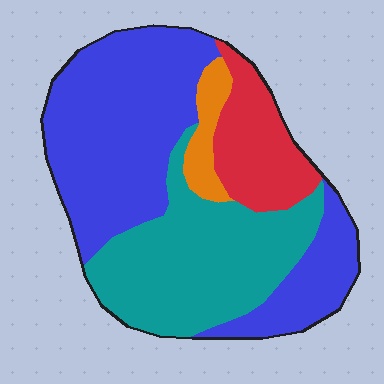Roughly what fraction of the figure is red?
Red takes up about one eighth (1/8) of the figure.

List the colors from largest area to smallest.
From largest to smallest: blue, teal, red, orange.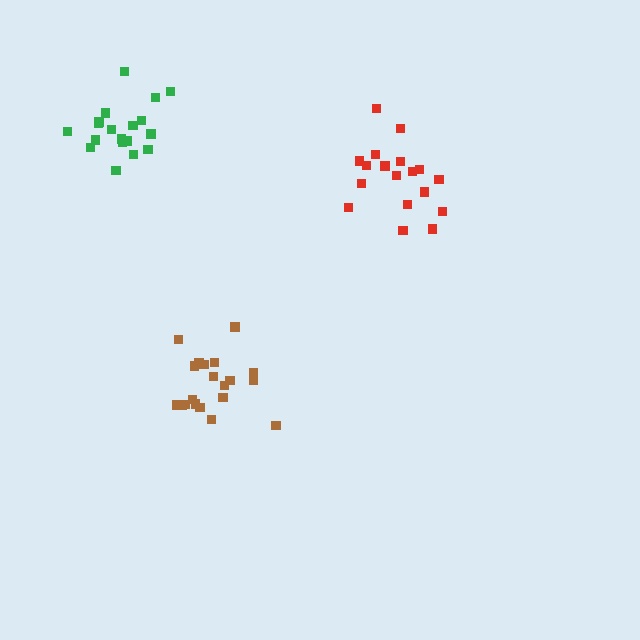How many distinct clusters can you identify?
There are 3 distinct clusters.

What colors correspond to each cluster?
The clusters are colored: red, green, brown.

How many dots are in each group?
Group 1: 19 dots, Group 2: 21 dots, Group 3: 20 dots (60 total).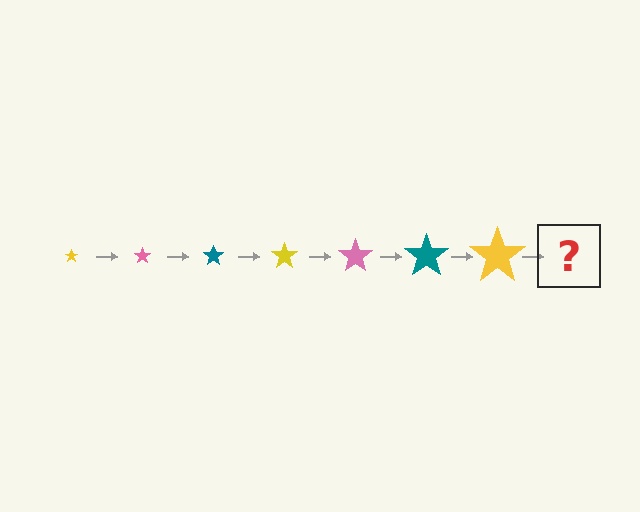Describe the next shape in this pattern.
It should be a pink star, larger than the previous one.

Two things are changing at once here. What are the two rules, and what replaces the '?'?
The two rules are that the star grows larger each step and the color cycles through yellow, pink, and teal. The '?' should be a pink star, larger than the previous one.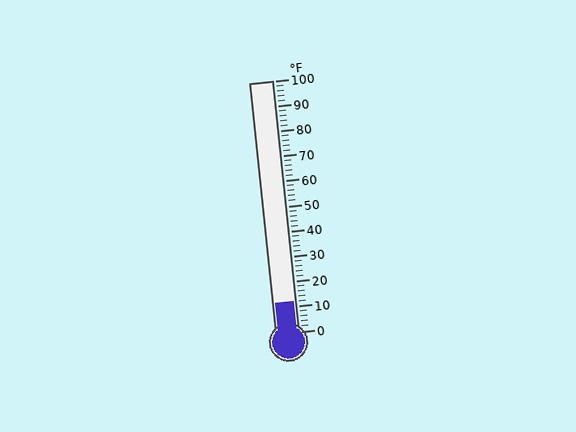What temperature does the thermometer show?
The thermometer shows approximately 12°F.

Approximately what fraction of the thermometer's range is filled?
The thermometer is filled to approximately 10% of its range.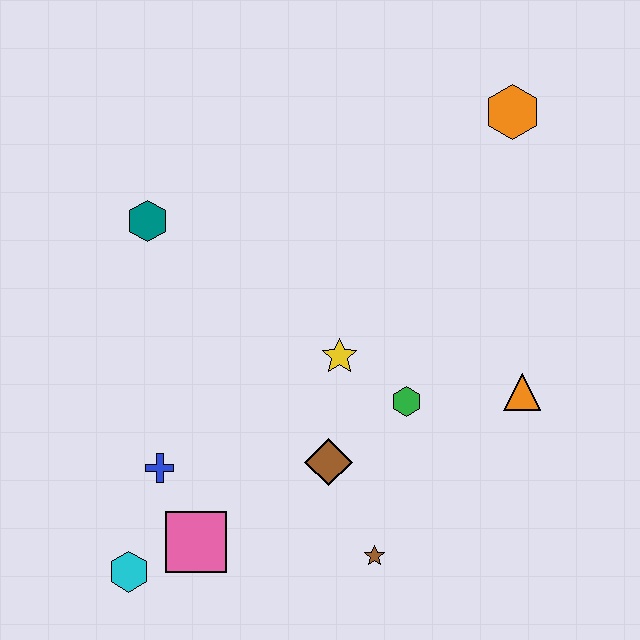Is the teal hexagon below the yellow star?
No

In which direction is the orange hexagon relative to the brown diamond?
The orange hexagon is above the brown diamond.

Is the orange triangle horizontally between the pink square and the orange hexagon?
No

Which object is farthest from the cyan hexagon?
The orange hexagon is farthest from the cyan hexagon.